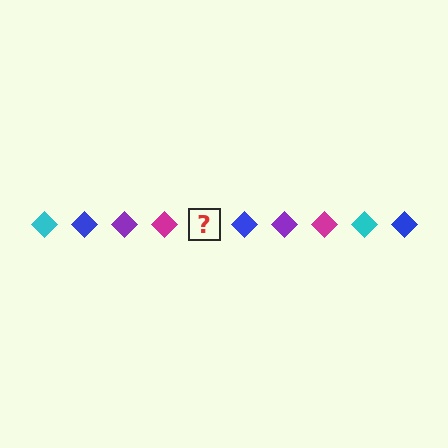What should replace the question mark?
The question mark should be replaced with a cyan diamond.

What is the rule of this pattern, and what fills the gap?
The rule is that the pattern cycles through cyan, blue, purple, magenta diamonds. The gap should be filled with a cyan diamond.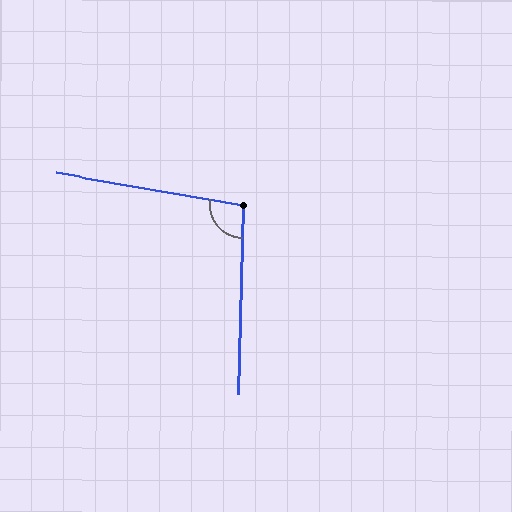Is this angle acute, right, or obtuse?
It is obtuse.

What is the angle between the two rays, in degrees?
Approximately 98 degrees.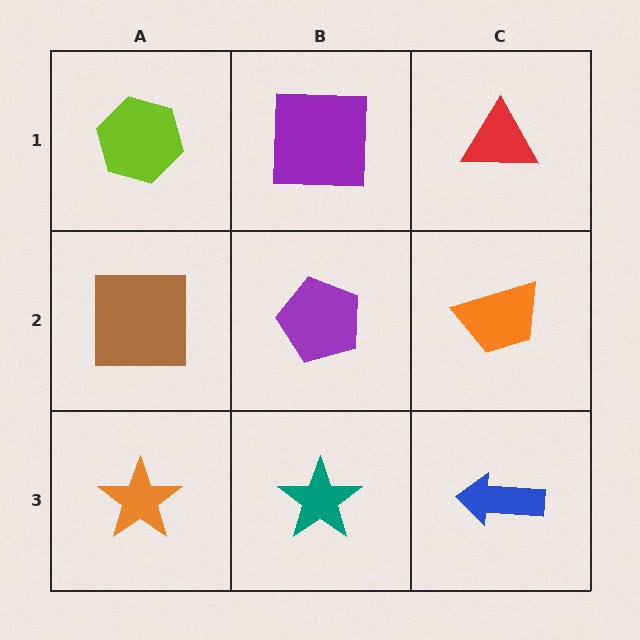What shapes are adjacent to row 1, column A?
A brown square (row 2, column A), a purple square (row 1, column B).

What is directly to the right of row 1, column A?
A purple square.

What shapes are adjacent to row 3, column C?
An orange trapezoid (row 2, column C), a teal star (row 3, column B).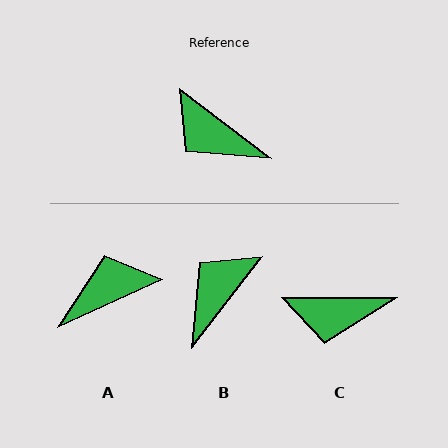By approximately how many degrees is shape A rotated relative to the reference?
Approximately 118 degrees clockwise.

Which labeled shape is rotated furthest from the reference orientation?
A, about 118 degrees away.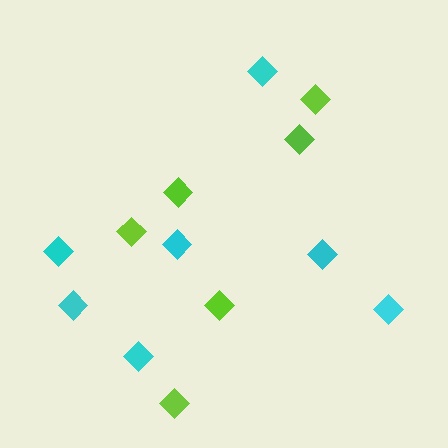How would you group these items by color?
There are 2 groups: one group of cyan diamonds (7) and one group of lime diamonds (6).